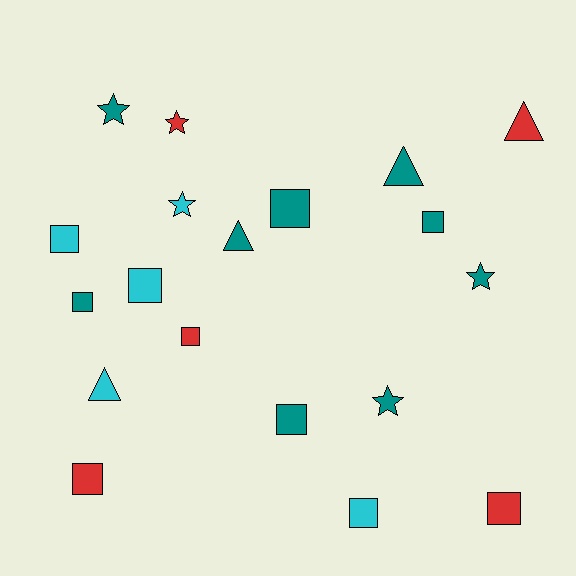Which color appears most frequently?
Teal, with 9 objects.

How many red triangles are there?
There is 1 red triangle.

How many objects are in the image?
There are 19 objects.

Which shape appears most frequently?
Square, with 10 objects.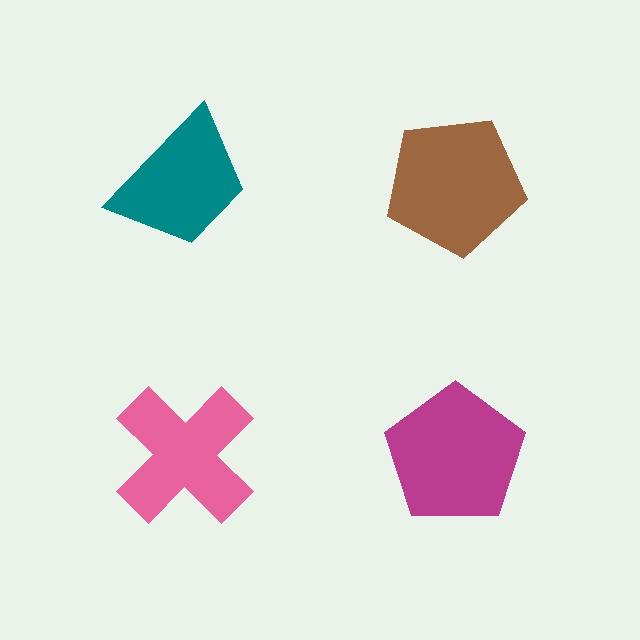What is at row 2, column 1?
A pink cross.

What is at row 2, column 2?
A magenta pentagon.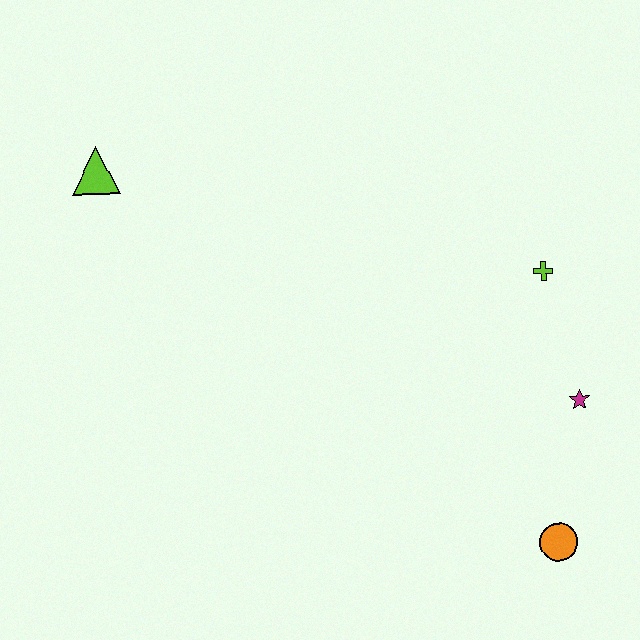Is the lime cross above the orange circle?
Yes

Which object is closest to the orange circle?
The magenta star is closest to the orange circle.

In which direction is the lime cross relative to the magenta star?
The lime cross is above the magenta star.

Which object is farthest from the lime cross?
The lime triangle is farthest from the lime cross.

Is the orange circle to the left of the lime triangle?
No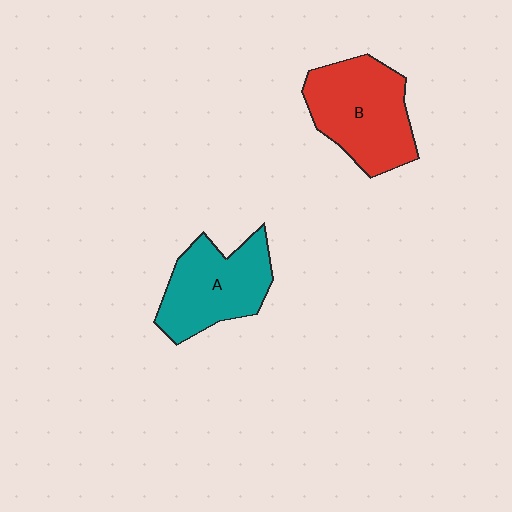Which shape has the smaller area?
Shape A (teal).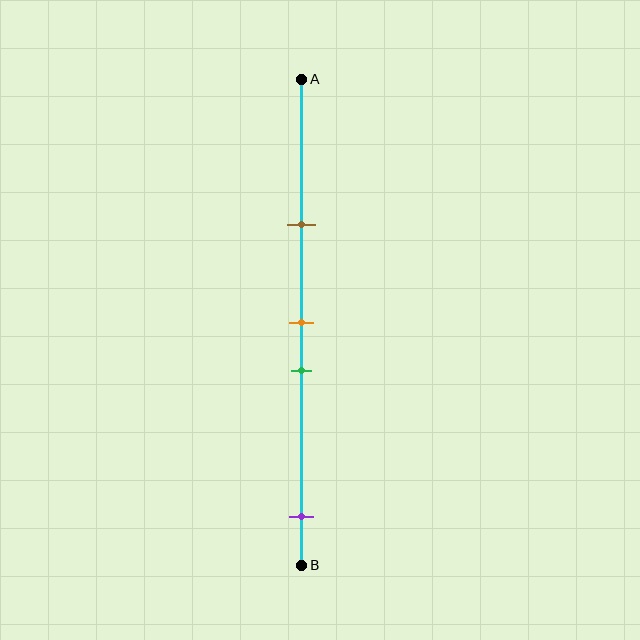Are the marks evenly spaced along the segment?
No, the marks are not evenly spaced.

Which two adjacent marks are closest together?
The orange and green marks are the closest adjacent pair.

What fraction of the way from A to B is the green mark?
The green mark is approximately 60% (0.6) of the way from A to B.